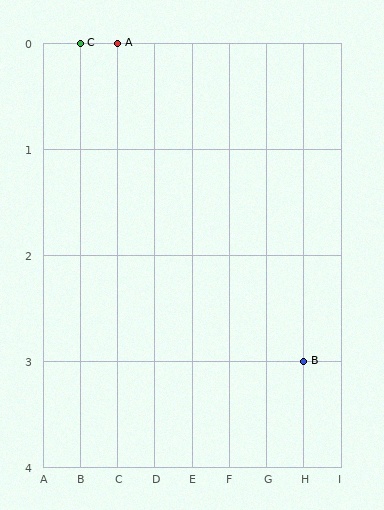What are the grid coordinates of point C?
Point C is at grid coordinates (B, 0).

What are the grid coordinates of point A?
Point A is at grid coordinates (C, 0).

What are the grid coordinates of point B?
Point B is at grid coordinates (H, 3).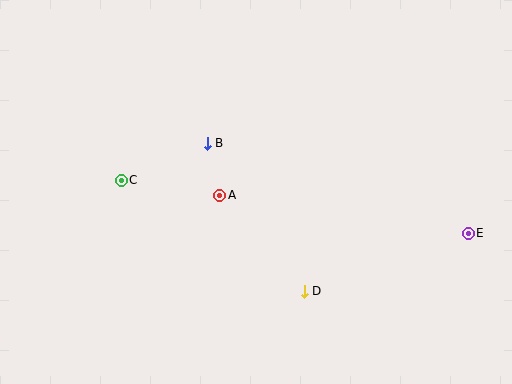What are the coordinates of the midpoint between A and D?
The midpoint between A and D is at (262, 243).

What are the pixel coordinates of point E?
Point E is at (468, 233).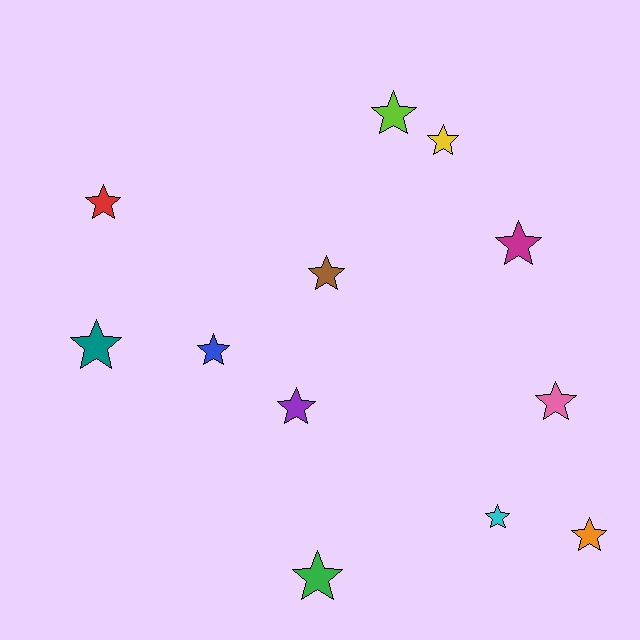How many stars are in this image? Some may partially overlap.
There are 12 stars.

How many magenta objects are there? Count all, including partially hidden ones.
There is 1 magenta object.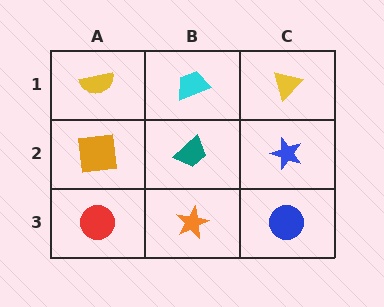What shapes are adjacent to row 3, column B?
A teal trapezoid (row 2, column B), a red circle (row 3, column A), a blue circle (row 3, column C).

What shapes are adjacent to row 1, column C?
A blue star (row 2, column C), a cyan trapezoid (row 1, column B).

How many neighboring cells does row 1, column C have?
2.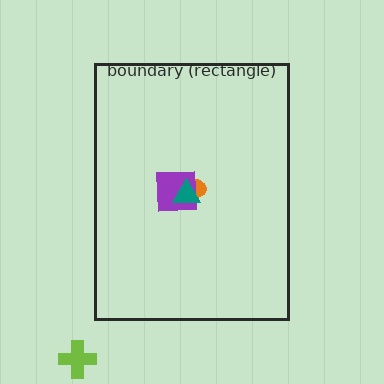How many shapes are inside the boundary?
3 inside, 1 outside.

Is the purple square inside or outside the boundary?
Inside.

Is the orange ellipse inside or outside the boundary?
Inside.